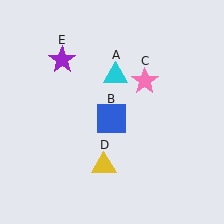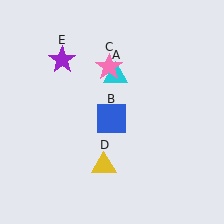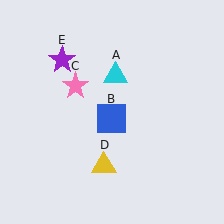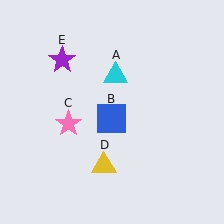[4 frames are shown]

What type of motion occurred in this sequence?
The pink star (object C) rotated counterclockwise around the center of the scene.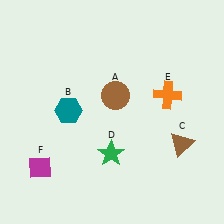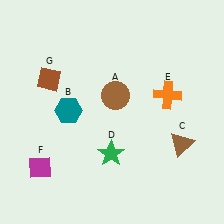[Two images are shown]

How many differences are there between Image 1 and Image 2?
There is 1 difference between the two images.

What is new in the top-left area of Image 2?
A brown diamond (G) was added in the top-left area of Image 2.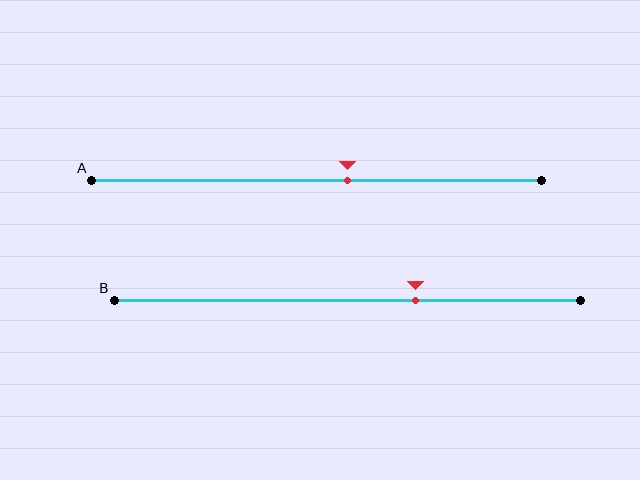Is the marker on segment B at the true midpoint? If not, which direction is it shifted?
No, the marker on segment B is shifted to the right by about 15% of the segment length.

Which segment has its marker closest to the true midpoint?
Segment A has its marker closest to the true midpoint.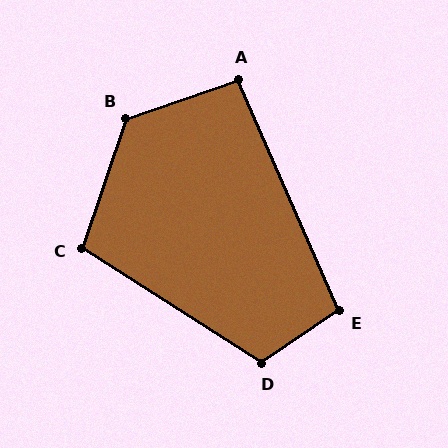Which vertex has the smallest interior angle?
A, at approximately 95 degrees.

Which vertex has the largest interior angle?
B, at approximately 127 degrees.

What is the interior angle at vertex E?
Approximately 100 degrees (obtuse).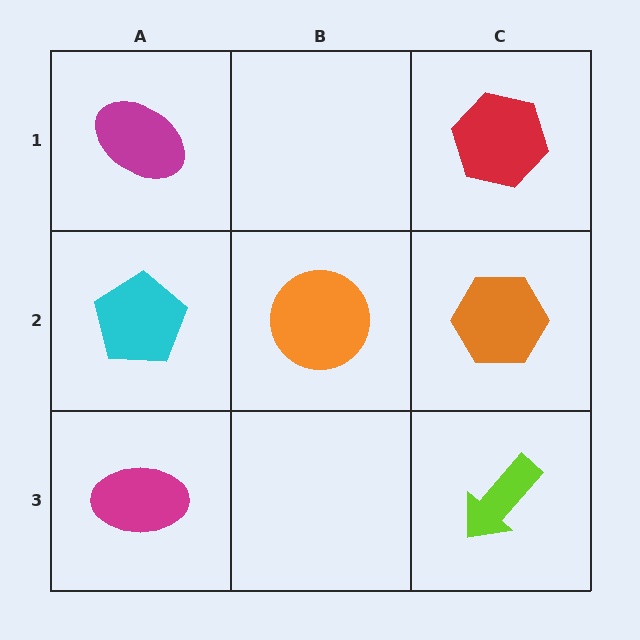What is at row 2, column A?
A cyan pentagon.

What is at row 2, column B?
An orange circle.